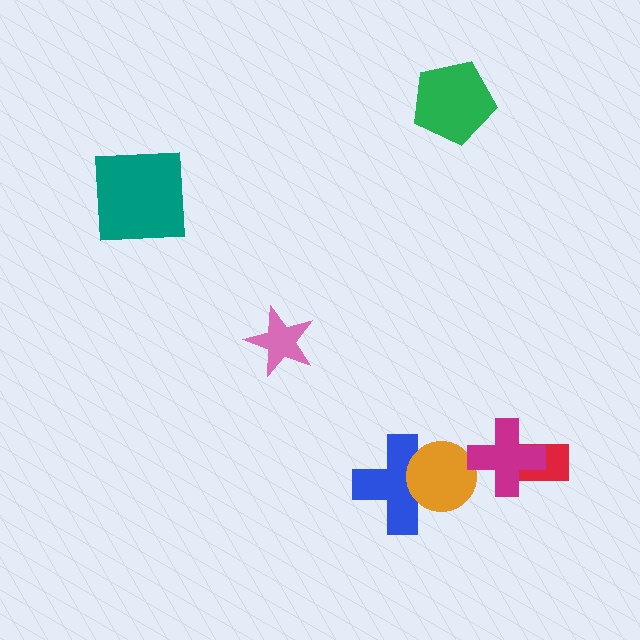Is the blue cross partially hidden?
Yes, it is partially covered by another shape.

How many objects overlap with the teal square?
0 objects overlap with the teal square.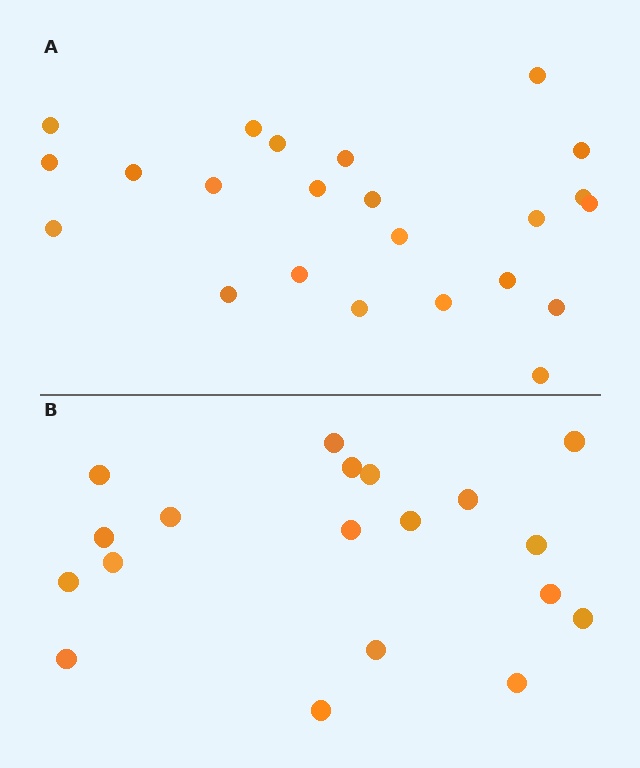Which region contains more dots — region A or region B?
Region A (the top region) has more dots.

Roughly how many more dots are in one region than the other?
Region A has about 4 more dots than region B.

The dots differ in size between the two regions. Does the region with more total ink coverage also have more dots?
No. Region B has more total ink coverage because its dots are larger, but region A actually contains more individual dots. Total area can be misleading — the number of items is what matters here.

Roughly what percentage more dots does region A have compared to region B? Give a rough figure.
About 20% more.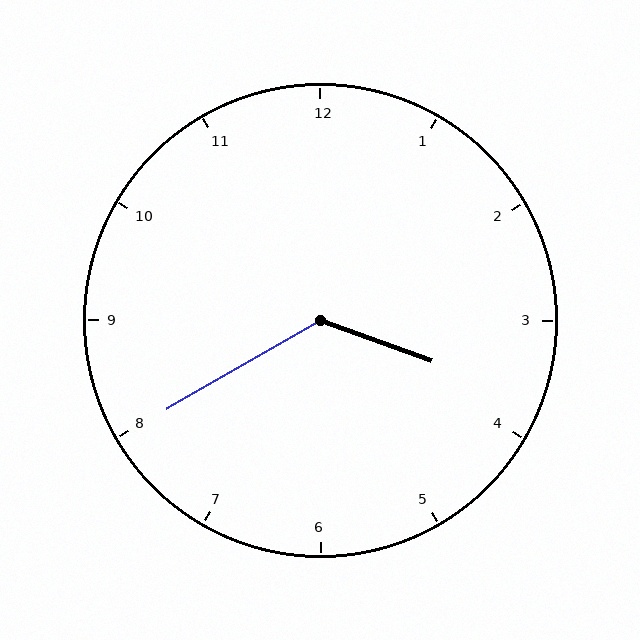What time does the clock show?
3:40.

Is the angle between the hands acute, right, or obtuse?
It is obtuse.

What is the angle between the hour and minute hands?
Approximately 130 degrees.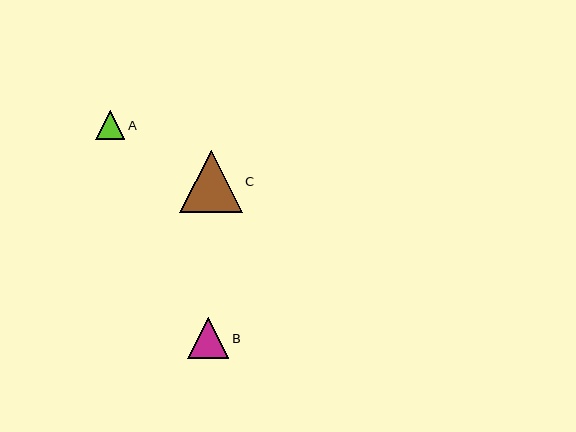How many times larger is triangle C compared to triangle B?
Triangle C is approximately 1.5 times the size of triangle B.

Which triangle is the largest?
Triangle C is the largest with a size of approximately 62 pixels.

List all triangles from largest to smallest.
From largest to smallest: C, B, A.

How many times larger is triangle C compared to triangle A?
Triangle C is approximately 2.1 times the size of triangle A.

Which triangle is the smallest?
Triangle A is the smallest with a size of approximately 29 pixels.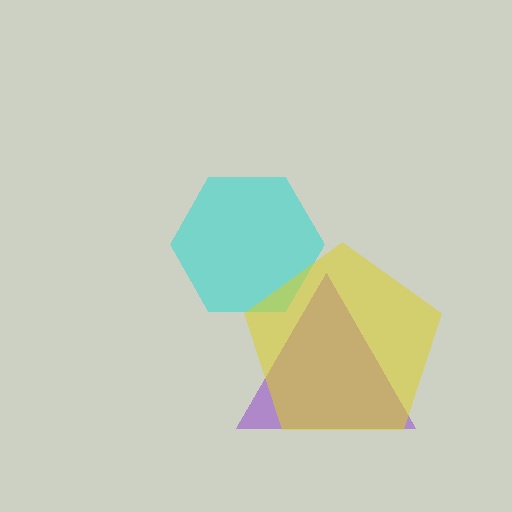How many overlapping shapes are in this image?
There are 3 overlapping shapes in the image.